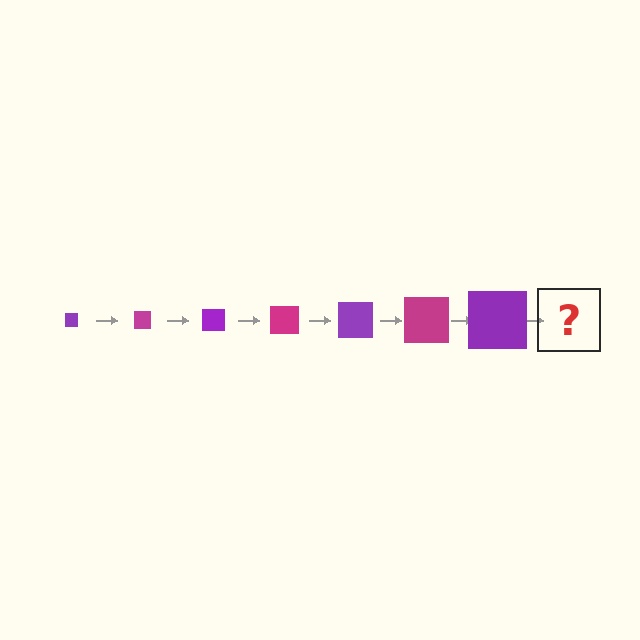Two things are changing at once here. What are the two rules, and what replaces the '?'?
The two rules are that the square grows larger each step and the color cycles through purple and magenta. The '?' should be a magenta square, larger than the previous one.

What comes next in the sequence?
The next element should be a magenta square, larger than the previous one.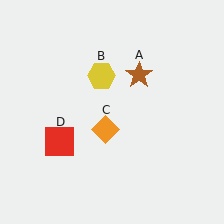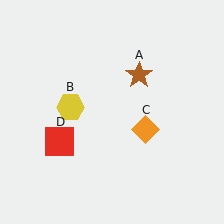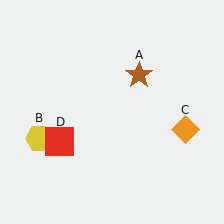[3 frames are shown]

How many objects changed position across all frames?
2 objects changed position: yellow hexagon (object B), orange diamond (object C).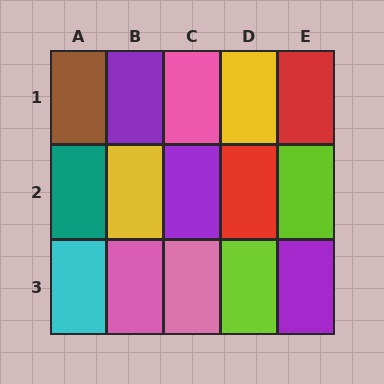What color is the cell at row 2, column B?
Yellow.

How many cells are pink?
3 cells are pink.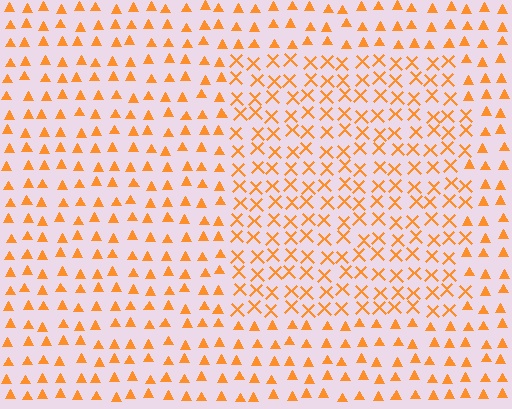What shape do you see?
I see a rectangle.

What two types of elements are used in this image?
The image uses X marks inside the rectangle region and triangles outside it.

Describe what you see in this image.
The image is filled with small orange elements arranged in a uniform grid. A rectangle-shaped region contains X marks, while the surrounding area contains triangles. The boundary is defined purely by the change in element shape.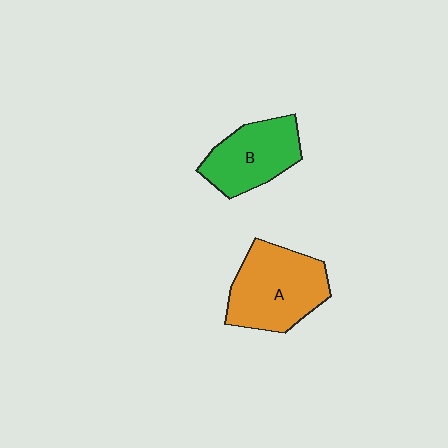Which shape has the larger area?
Shape A (orange).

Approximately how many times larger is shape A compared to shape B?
Approximately 1.3 times.